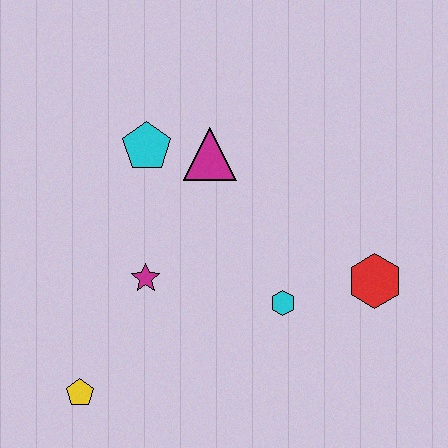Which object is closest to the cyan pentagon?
The magenta triangle is closest to the cyan pentagon.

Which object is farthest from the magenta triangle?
The yellow pentagon is farthest from the magenta triangle.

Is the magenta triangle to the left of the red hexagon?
Yes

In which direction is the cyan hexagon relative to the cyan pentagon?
The cyan hexagon is below the cyan pentagon.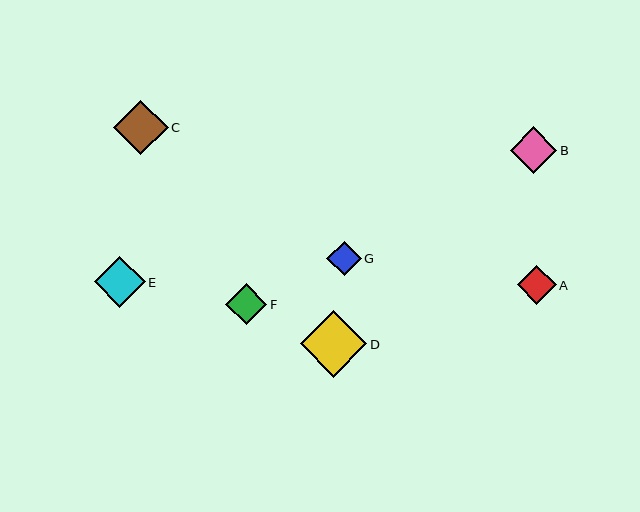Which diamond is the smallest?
Diamond G is the smallest with a size of approximately 34 pixels.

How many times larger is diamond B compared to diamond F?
Diamond B is approximately 1.1 times the size of diamond F.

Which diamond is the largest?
Diamond D is the largest with a size of approximately 67 pixels.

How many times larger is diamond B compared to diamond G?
Diamond B is approximately 1.4 times the size of diamond G.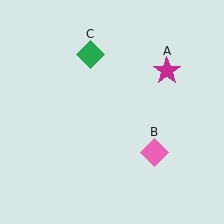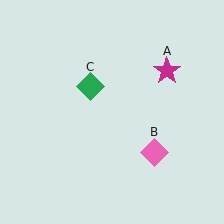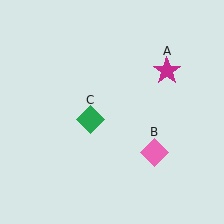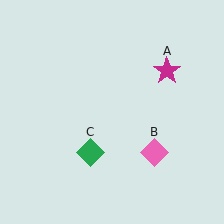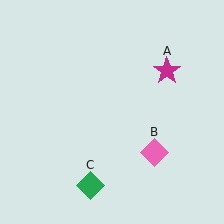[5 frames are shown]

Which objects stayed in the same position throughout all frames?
Magenta star (object A) and pink diamond (object B) remained stationary.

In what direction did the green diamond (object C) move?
The green diamond (object C) moved down.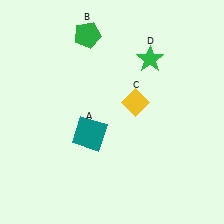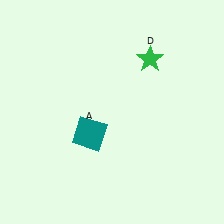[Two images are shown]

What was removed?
The green pentagon (B), the yellow diamond (C) were removed in Image 2.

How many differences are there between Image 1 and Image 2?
There are 2 differences between the two images.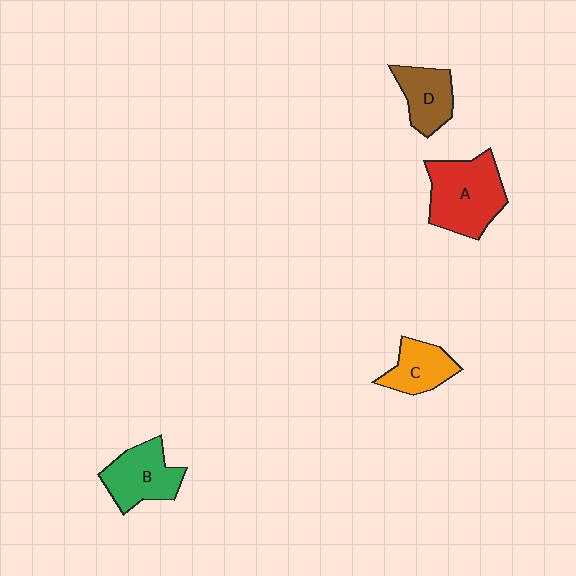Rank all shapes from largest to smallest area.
From largest to smallest: A (red), B (green), D (brown), C (orange).